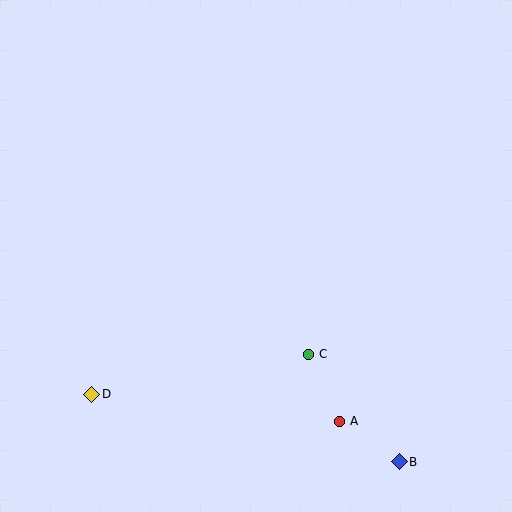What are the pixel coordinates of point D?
Point D is at (92, 394).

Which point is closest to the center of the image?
Point C at (309, 354) is closest to the center.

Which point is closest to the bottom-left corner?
Point D is closest to the bottom-left corner.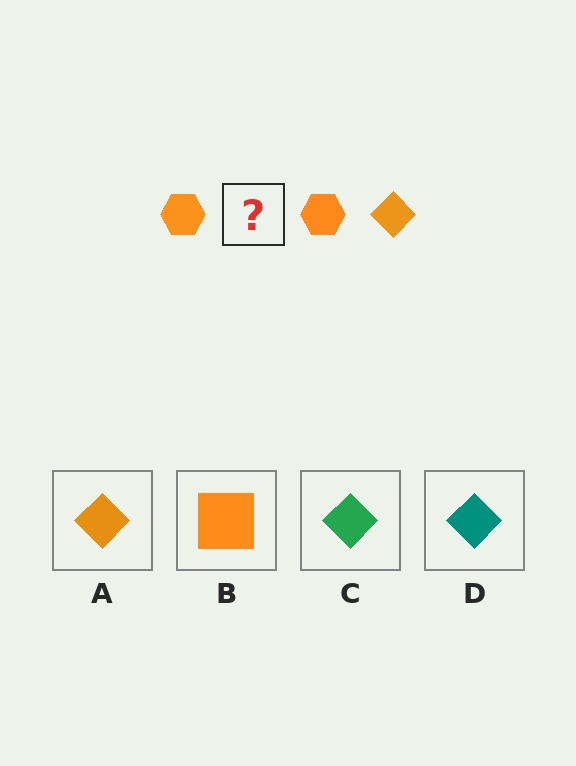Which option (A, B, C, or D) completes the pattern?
A.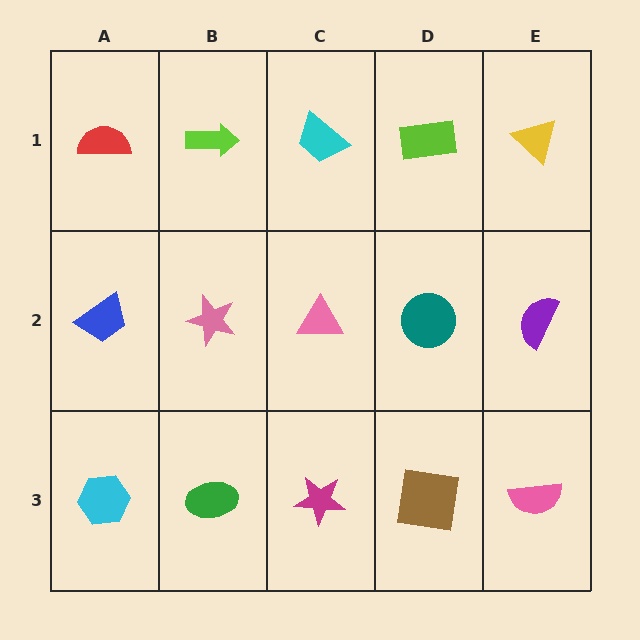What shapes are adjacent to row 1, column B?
A pink star (row 2, column B), a red semicircle (row 1, column A), a cyan trapezoid (row 1, column C).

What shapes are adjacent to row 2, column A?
A red semicircle (row 1, column A), a cyan hexagon (row 3, column A), a pink star (row 2, column B).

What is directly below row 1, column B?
A pink star.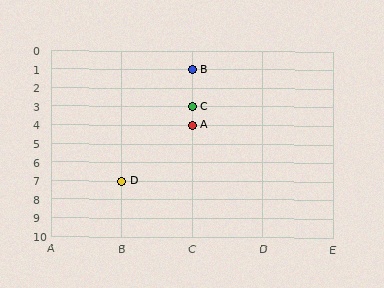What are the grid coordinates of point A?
Point A is at grid coordinates (C, 4).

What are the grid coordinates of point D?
Point D is at grid coordinates (B, 7).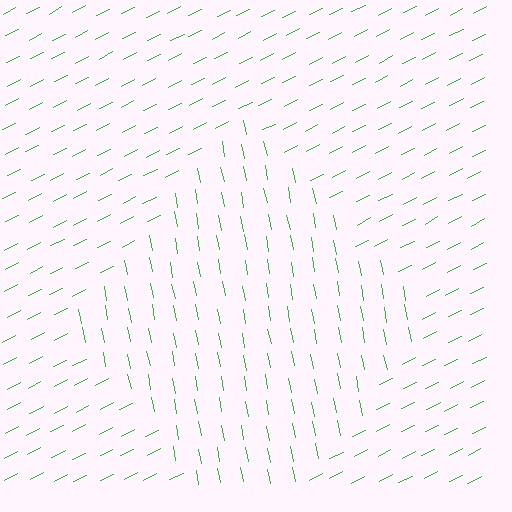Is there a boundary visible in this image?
Yes, there is a texture boundary formed by a change in line orientation.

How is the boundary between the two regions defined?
The boundary is defined purely by a change in line orientation (approximately 74 degrees difference). All lines are the same color and thickness.